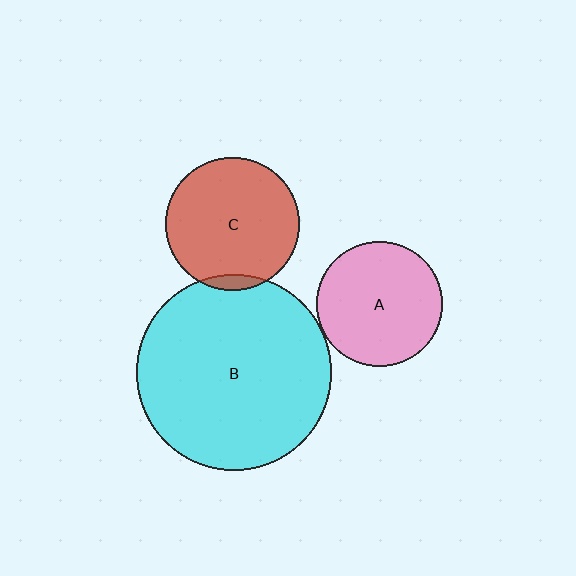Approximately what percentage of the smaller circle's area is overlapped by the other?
Approximately 5%.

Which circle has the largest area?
Circle B (cyan).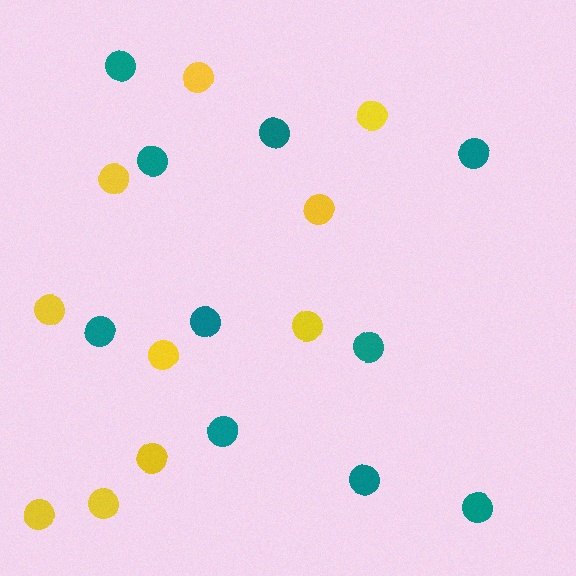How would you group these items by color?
There are 2 groups: one group of yellow circles (10) and one group of teal circles (10).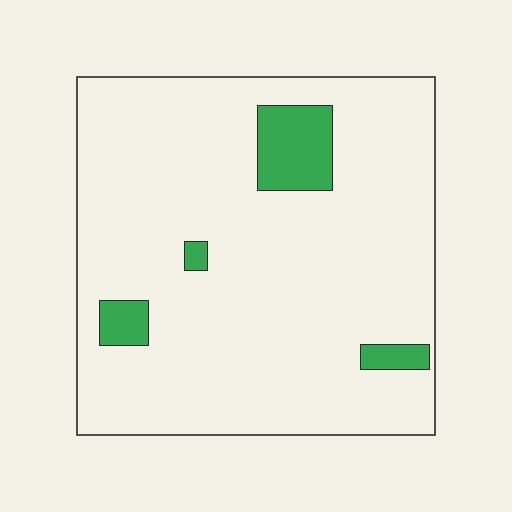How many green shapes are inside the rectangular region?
4.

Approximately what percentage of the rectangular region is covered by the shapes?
Approximately 10%.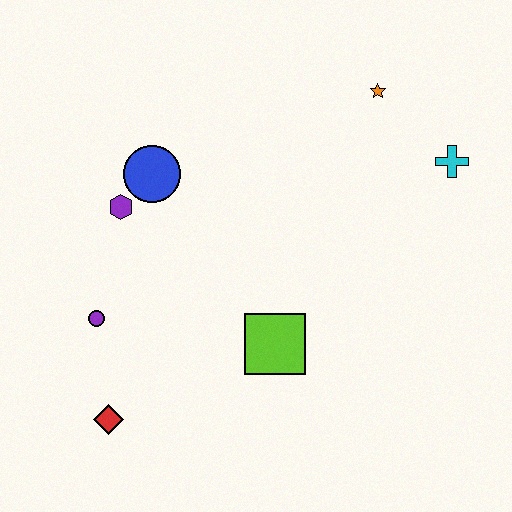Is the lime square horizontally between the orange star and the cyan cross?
No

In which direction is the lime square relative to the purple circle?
The lime square is to the right of the purple circle.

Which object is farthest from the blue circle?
The cyan cross is farthest from the blue circle.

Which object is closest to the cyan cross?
The orange star is closest to the cyan cross.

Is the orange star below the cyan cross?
No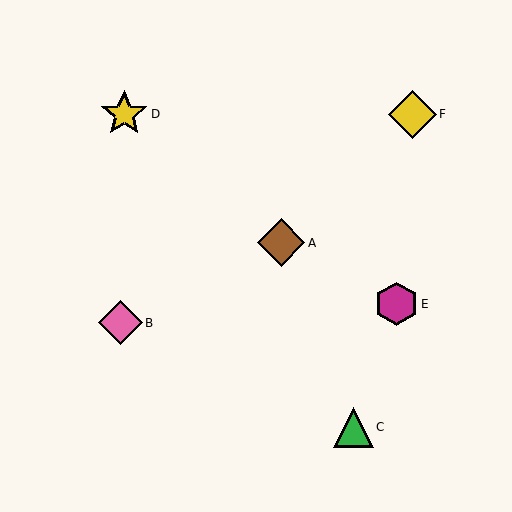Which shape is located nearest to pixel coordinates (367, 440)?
The green triangle (labeled C) at (353, 427) is nearest to that location.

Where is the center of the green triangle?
The center of the green triangle is at (353, 427).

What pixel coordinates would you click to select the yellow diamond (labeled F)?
Click at (412, 114) to select the yellow diamond F.